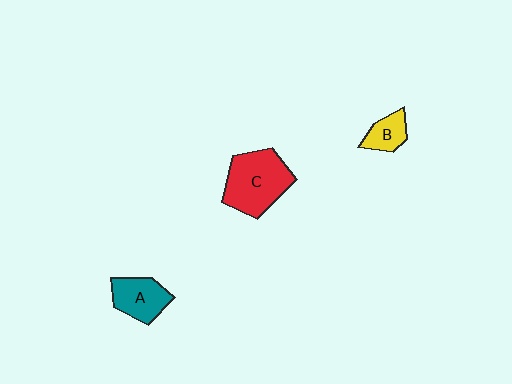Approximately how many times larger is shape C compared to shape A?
Approximately 1.7 times.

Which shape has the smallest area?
Shape B (yellow).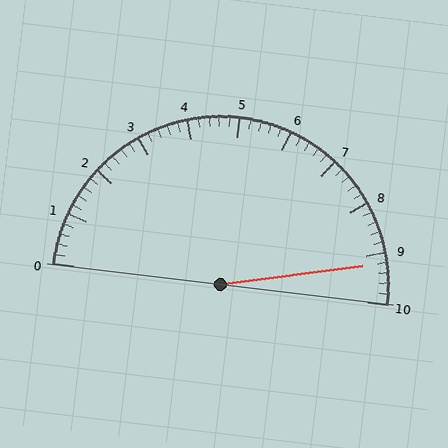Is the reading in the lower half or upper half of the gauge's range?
The reading is in the upper half of the range (0 to 10).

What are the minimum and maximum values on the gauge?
The gauge ranges from 0 to 10.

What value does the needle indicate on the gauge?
The needle indicates approximately 9.2.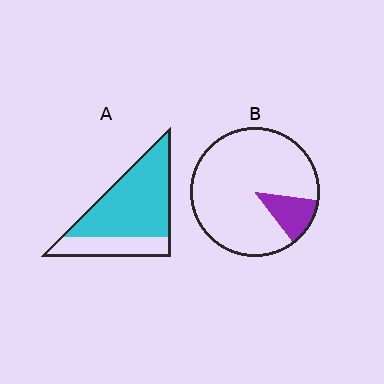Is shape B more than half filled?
No.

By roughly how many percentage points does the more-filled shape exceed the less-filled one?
By roughly 60 percentage points (A over B).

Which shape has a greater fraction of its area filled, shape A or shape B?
Shape A.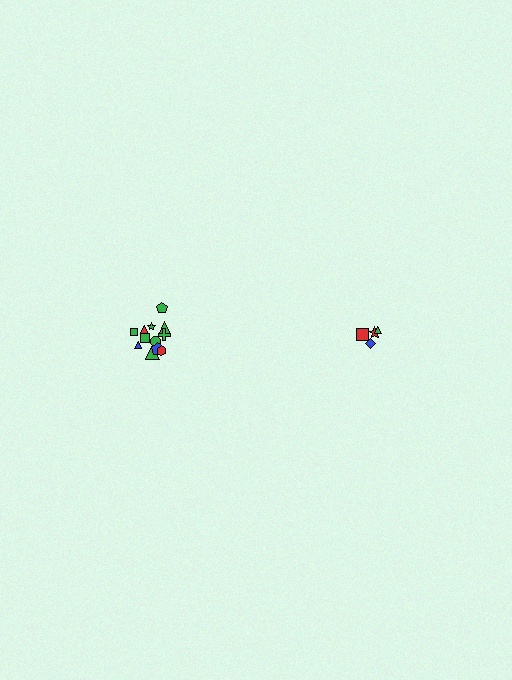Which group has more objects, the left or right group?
The left group.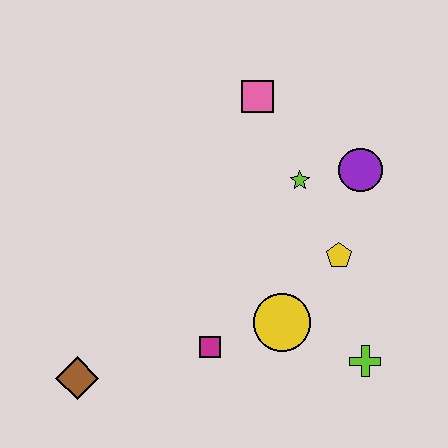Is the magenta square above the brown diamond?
Yes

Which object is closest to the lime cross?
The yellow circle is closest to the lime cross.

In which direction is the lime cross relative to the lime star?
The lime cross is below the lime star.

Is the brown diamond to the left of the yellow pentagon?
Yes